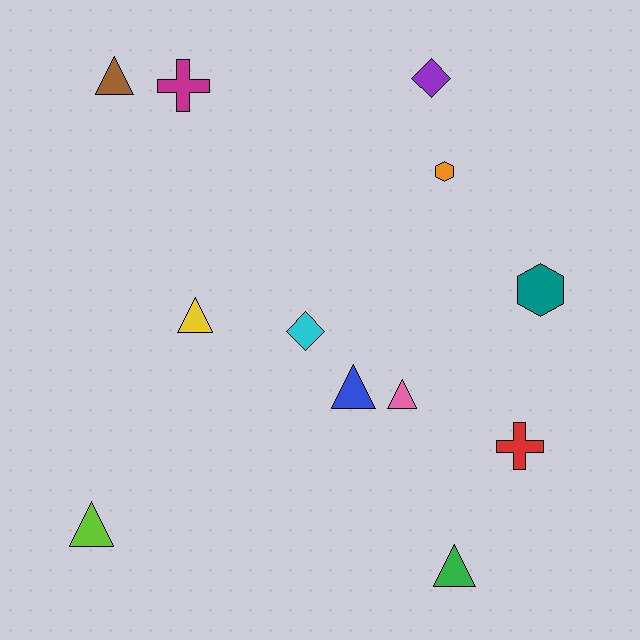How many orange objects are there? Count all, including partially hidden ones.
There is 1 orange object.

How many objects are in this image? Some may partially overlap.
There are 12 objects.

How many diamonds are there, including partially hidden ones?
There are 2 diamonds.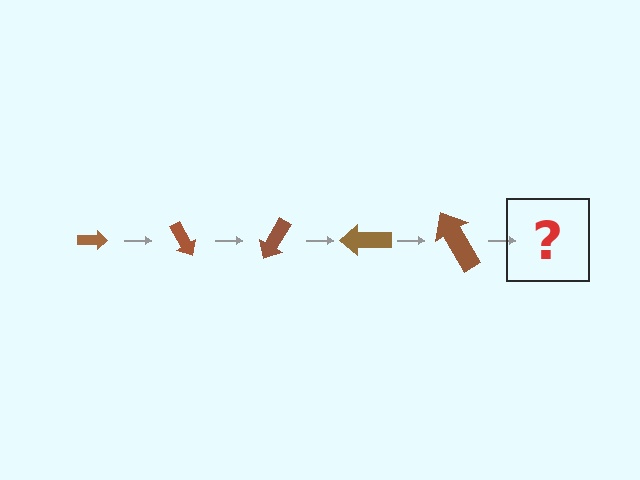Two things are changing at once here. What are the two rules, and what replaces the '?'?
The two rules are that the arrow grows larger each step and it rotates 60 degrees each step. The '?' should be an arrow, larger than the previous one and rotated 300 degrees from the start.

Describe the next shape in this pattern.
It should be an arrow, larger than the previous one and rotated 300 degrees from the start.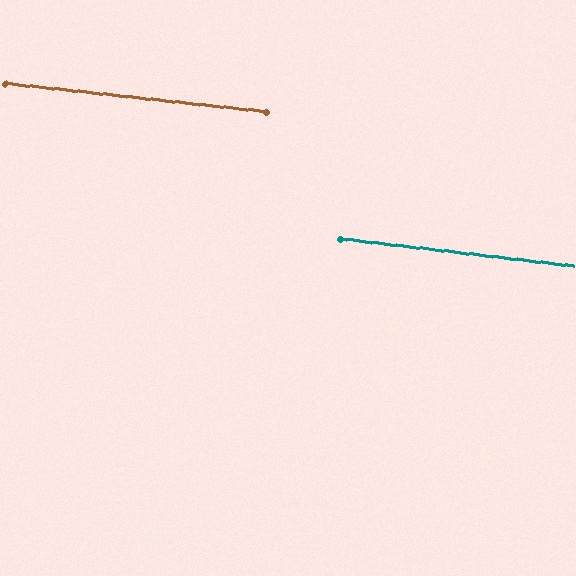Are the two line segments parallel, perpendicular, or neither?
Parallel — their directions differ by only 0.4°.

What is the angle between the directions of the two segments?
Approximately 0 degrees.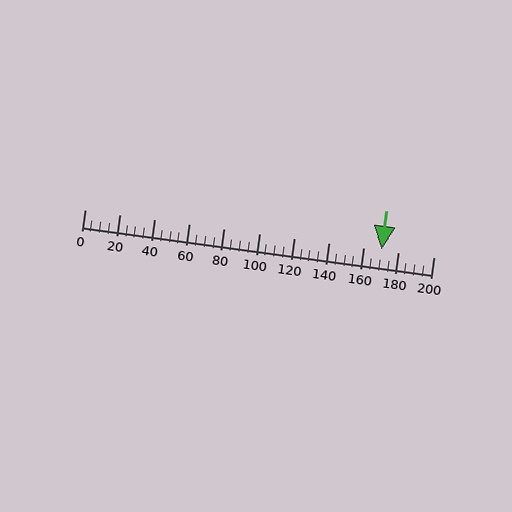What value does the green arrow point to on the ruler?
The green arrow points to approximately 170.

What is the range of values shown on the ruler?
The ruler shows values from 0 to 200.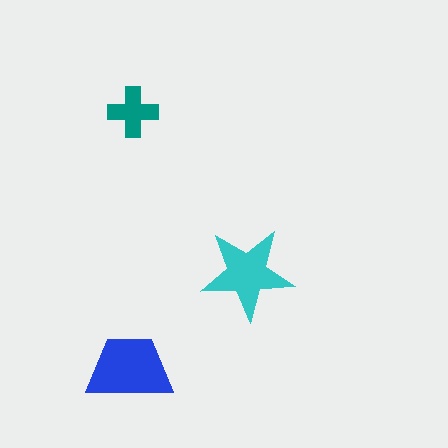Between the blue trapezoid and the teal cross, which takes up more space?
The blue trapezoid.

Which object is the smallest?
The teal cross.